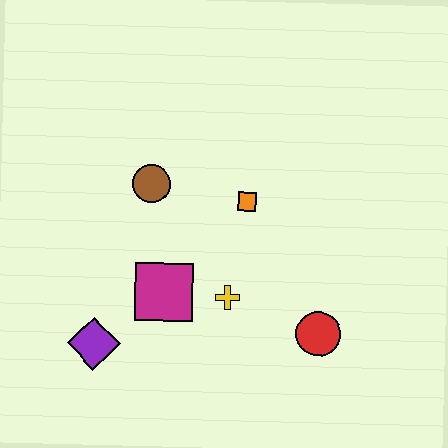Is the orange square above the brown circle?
No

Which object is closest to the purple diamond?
The magenta square is closest to the purple diamond.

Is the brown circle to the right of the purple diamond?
Yes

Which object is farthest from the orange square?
The purple diamond is farthest from the orange square.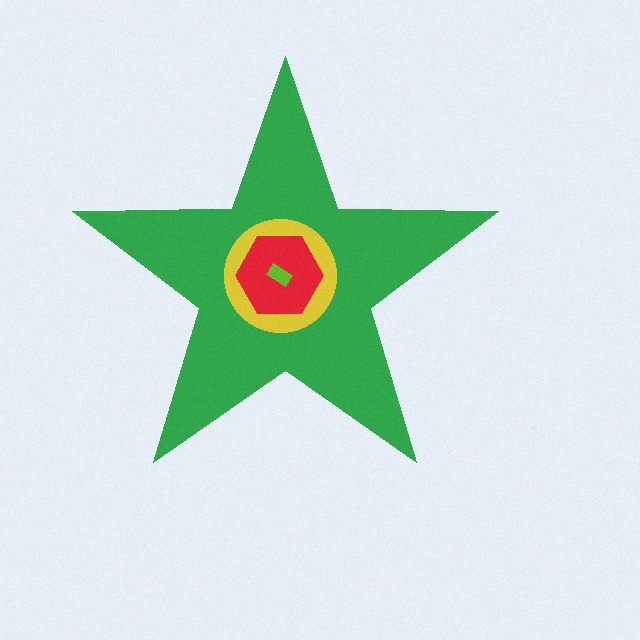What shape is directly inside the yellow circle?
The red hexagon.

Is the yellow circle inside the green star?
Yes.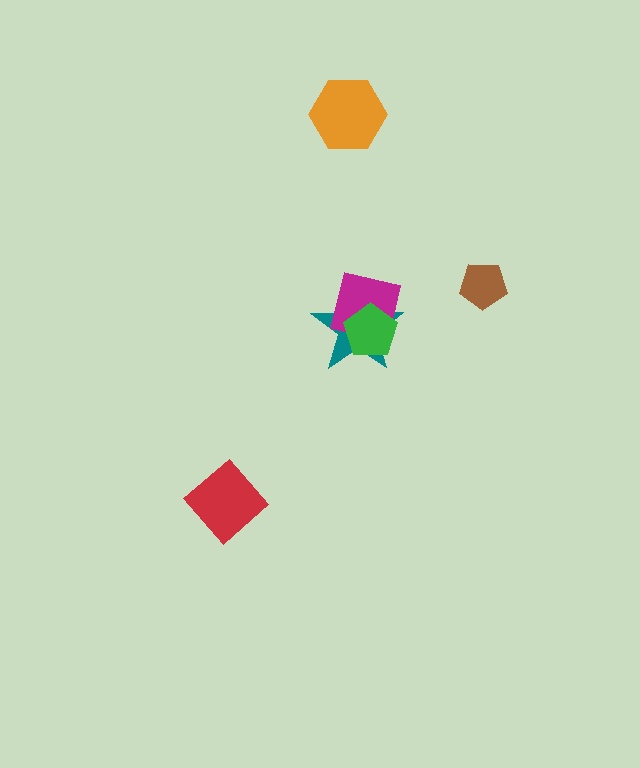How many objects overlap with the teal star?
2 objects overlap with the teal star.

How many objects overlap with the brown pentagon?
0 objects overlap with the brown pentagon.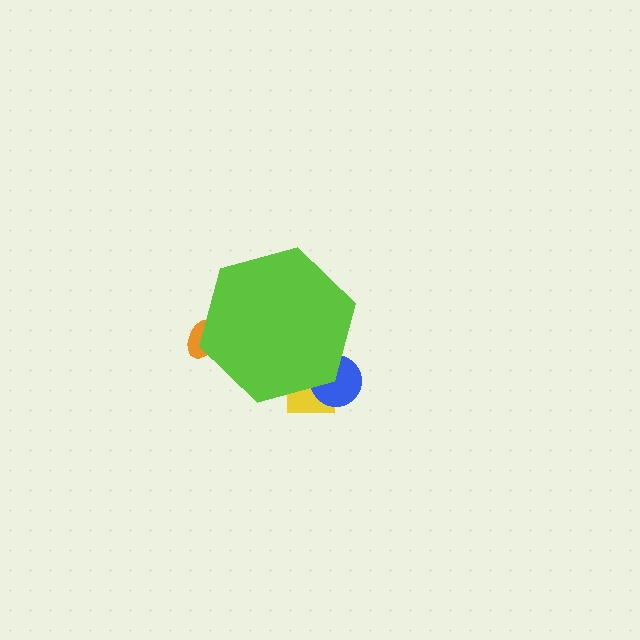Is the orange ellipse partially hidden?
Yes, the orange ellipse is partially hidden behind the lime hexagon.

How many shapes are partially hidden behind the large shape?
3 shapes are partially hidden.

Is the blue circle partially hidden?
Yes, the blue circle is partially hidden behind the lime hexagon.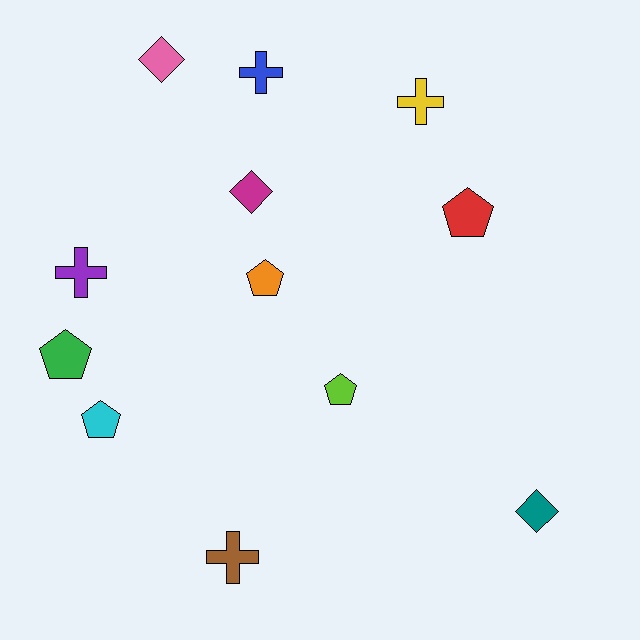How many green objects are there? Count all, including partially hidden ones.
There is 1 green object.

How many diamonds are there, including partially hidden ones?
There are 3 diamonds.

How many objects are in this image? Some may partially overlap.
There are 12 objects.